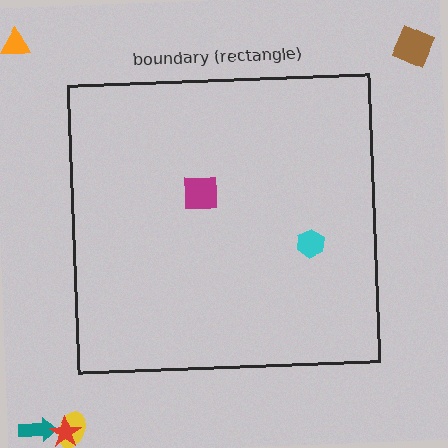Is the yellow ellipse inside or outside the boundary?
Outside.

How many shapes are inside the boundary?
2 inside, 5 outside.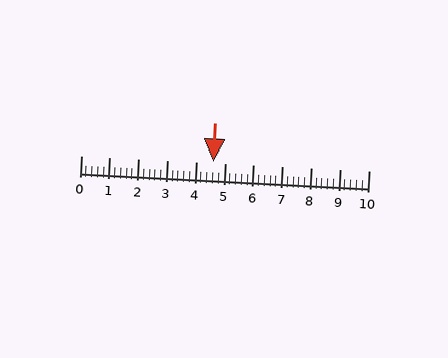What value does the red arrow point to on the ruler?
The red arrow points to approximately 4.6.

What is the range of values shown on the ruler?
The ruler shows values from 0 to 10.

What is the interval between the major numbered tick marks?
The major tick marks are spaced 1 units apart.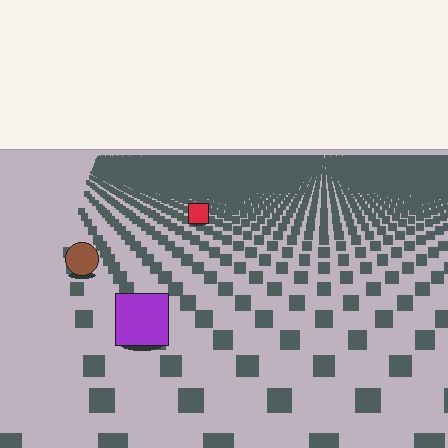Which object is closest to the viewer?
The purple square is closest. The texture marks near it are larger and more spread out.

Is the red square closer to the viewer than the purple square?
No. The purple square is closer — you can tell from the texture gradient: the ground texture is coarser near it.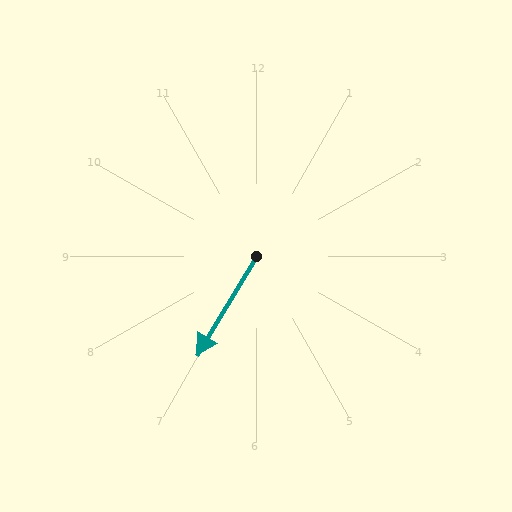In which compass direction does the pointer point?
Southwest.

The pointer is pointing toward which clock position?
Roughly 7 o'clock.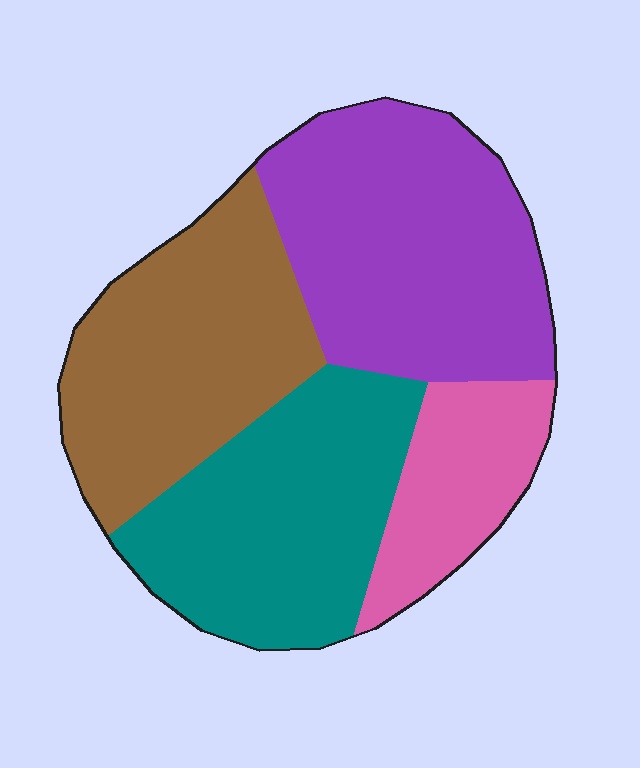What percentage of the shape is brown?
Brown covers roughly 25% of the shape.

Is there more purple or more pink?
Purple.